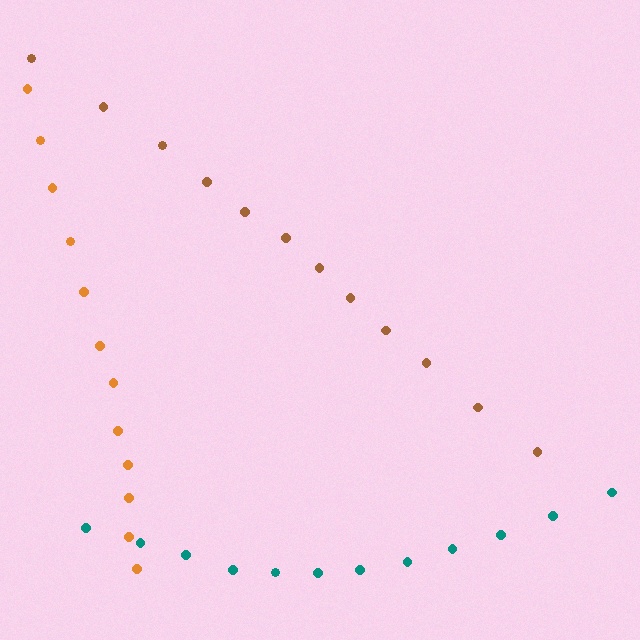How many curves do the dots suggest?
There are 3 distinct paths.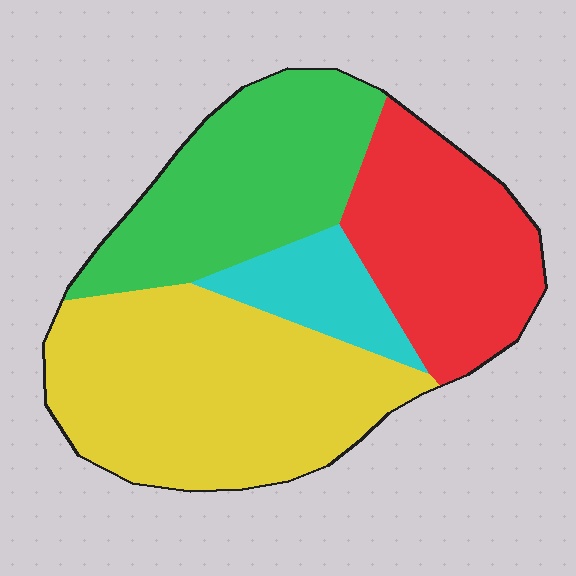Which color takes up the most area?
Yellow, at roughly 40%.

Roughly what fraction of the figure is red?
Red takes up less than a quarter of the figure.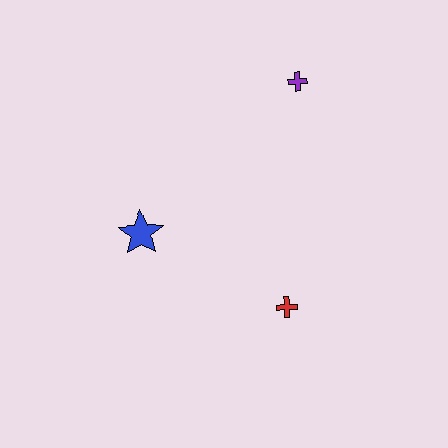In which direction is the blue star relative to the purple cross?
The blue star is to the left of the purple cross.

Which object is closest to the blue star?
The red cross is closest to the blue star.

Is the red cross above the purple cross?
No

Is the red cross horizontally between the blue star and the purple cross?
Yes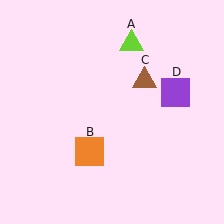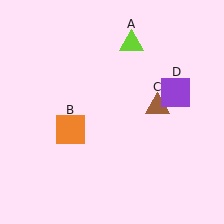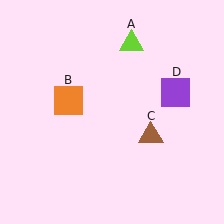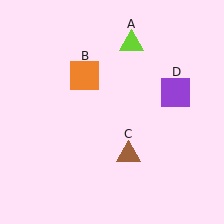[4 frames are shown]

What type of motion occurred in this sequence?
The orange square (object B), brown triangle (object C) rotated clockwise around the center of the scene.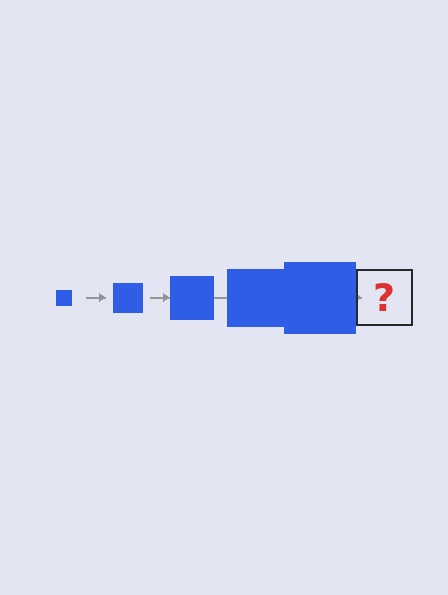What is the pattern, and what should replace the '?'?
The pattern is that the square gets progressively larger each step. The '?' should be a blue square, larger than the previous one.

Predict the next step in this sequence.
The next step is a blue square, larger than the previous one.